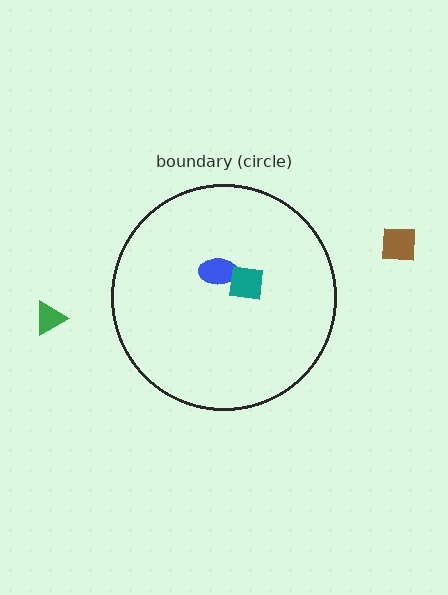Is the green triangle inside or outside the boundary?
Outside.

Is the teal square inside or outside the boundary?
Inside.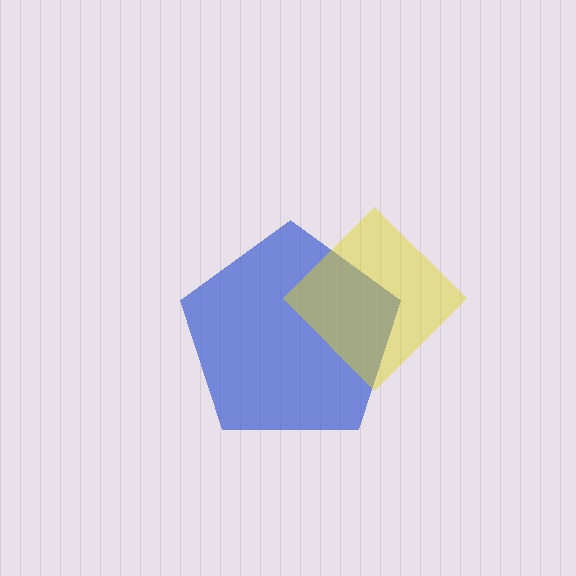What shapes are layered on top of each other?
The layered shapes are: a blue pentagon, a yellow diamond.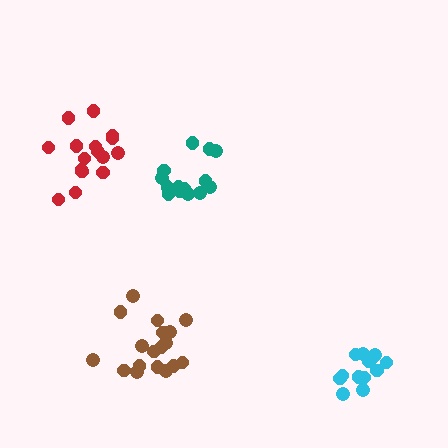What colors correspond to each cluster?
The clusters are colored: cyan, teal, red, brown.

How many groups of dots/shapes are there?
There are 4 groups.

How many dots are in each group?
Group 1: 13 dots, Group 2: 14 dots, Group 3: 16 dots, Group 4: 18 dots (61 total).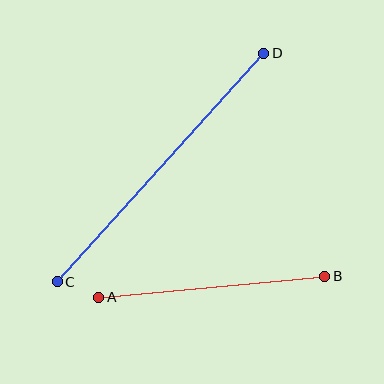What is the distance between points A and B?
The distance is approximately 227 pixels.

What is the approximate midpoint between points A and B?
The midpoint is at approximately (212, 287) pixels.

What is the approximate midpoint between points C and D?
The midpoint is at approximately (161, 168) pixels.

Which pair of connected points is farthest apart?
Points C and D are farthest apart.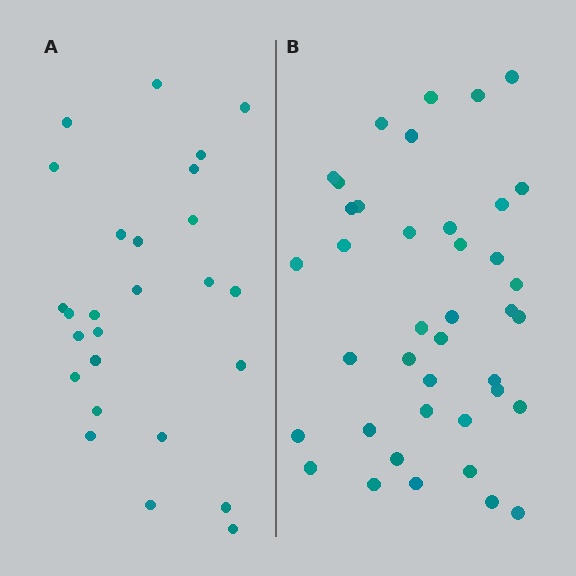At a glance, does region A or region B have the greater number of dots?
Region B (the right region) has more dots.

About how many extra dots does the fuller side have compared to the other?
Region B has approximately 15 more dots than region A.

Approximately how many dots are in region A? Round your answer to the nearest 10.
About 30 dots. (The exact count is 26, which rounds to 30.)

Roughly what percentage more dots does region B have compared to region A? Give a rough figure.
About 55% more.